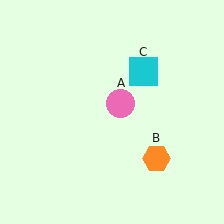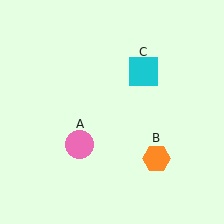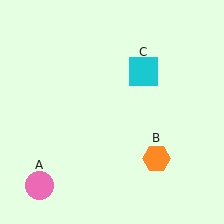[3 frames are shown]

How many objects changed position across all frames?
1 object changed position: pink circle (object A).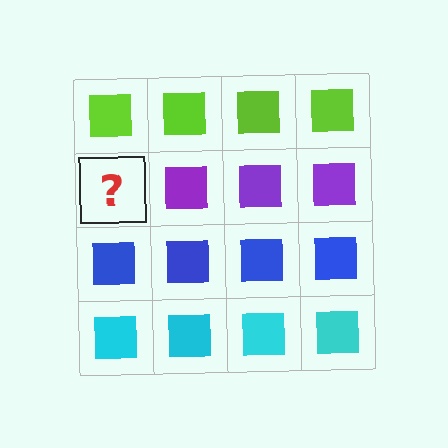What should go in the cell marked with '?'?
The missing cell should contain a purple square.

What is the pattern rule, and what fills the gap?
The rule is that each row has a consistent color. The gap should be filled with a purple square.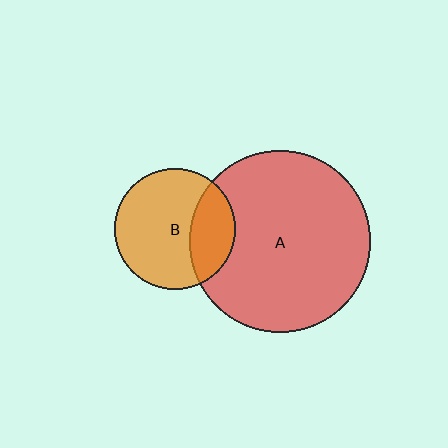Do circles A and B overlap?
Yes.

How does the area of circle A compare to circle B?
Approximately 2.3 times.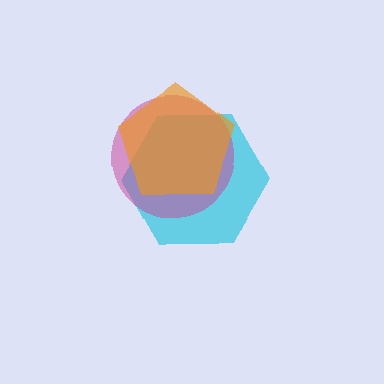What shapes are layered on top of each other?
The layered shapes are: a cyan hexagon, a magenta circle, an orange pentagon.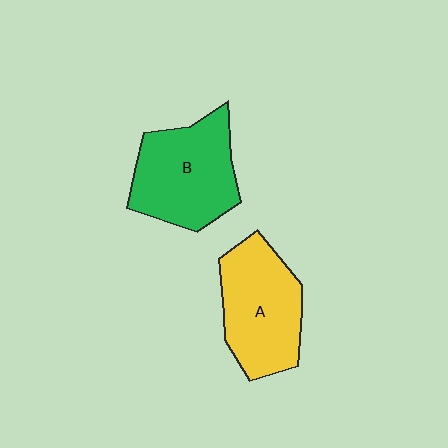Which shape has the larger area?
Shape B (green).